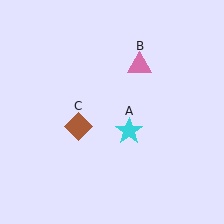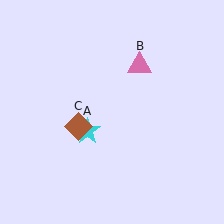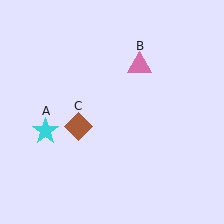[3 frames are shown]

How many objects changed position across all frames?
1 object changed position: cyan star (object A).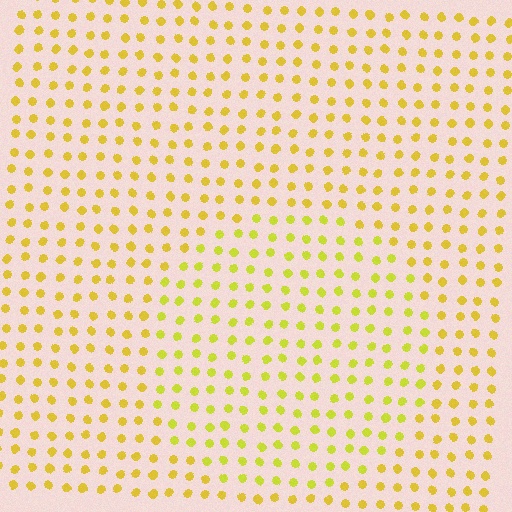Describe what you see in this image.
The image is filled with small yellow elements in a uniform arrangement. A circle-shaped region is visible where the elements are tinted to a slightly different hue, forming a subtle color boundary.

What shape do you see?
I see a circle.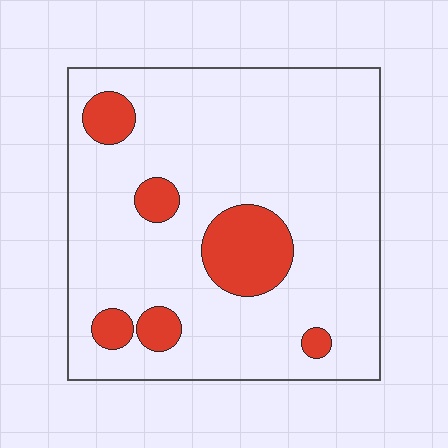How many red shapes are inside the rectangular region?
6.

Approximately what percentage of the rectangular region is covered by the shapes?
Approximately 15%.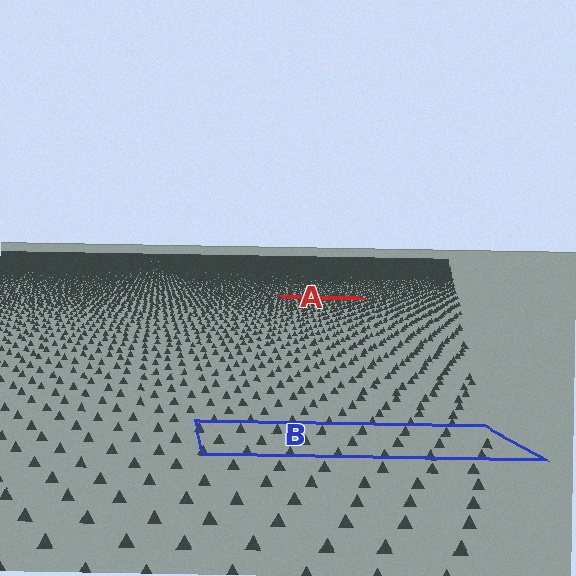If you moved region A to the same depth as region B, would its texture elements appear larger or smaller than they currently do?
They would appear larger. At a closer depth, the same texture elements are projected at a bigger on-screen size.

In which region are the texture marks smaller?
The texture marks are smaller in region A, because it is farther away.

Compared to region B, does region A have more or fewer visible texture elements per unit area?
Region A has more texture elements per unit area — they are packed more densely because it is farther away.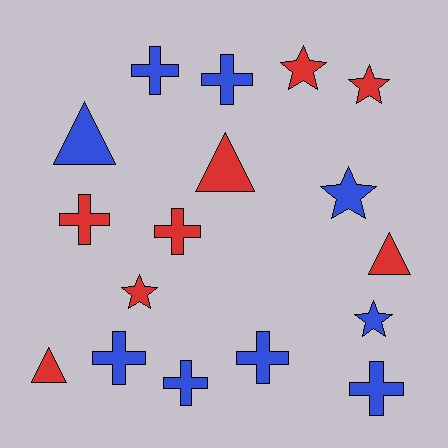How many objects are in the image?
There are 17 objects.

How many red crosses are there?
There are 2 red crosses.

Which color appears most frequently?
Blue, with 9 objects.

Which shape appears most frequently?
Cross, with 8 objects.